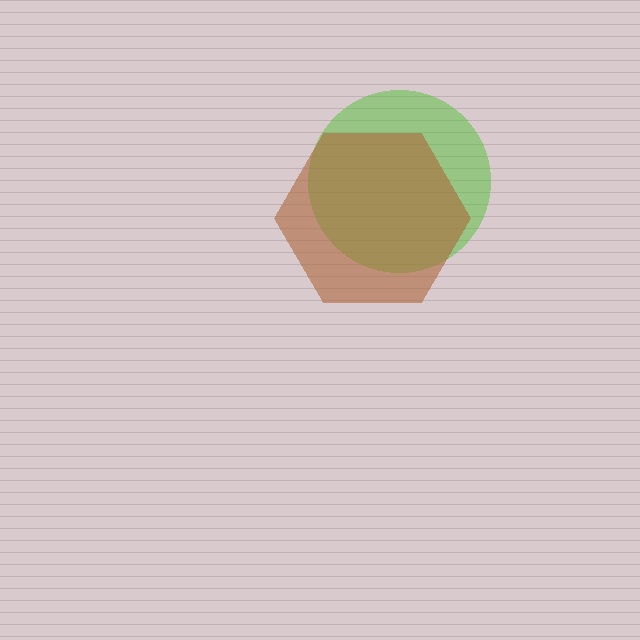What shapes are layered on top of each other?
The layered shapes are: a lime circle, a brown hexagon.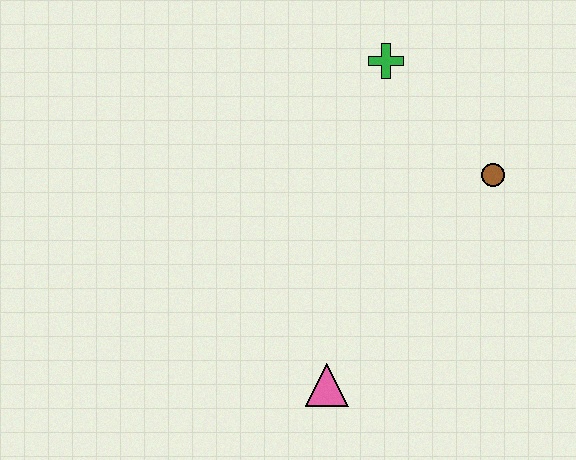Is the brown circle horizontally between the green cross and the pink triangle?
No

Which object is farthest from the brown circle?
The pink triangle is farthest from the brown circle.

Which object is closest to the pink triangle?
The brown circle is closest to the pink triangle.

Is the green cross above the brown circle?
Yes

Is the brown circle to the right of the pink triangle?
Yes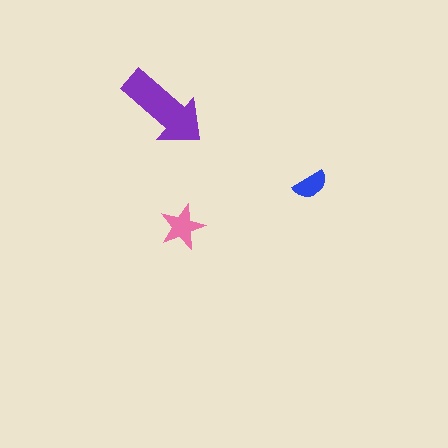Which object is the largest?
The purple arrow.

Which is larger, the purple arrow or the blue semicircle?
The purple arrow.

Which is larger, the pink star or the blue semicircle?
The pink star.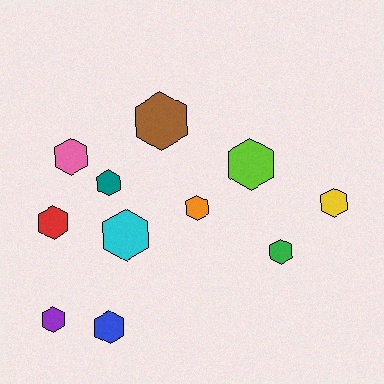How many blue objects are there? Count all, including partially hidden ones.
There is 1 blue object.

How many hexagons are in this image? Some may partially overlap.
There are 11 hexagons.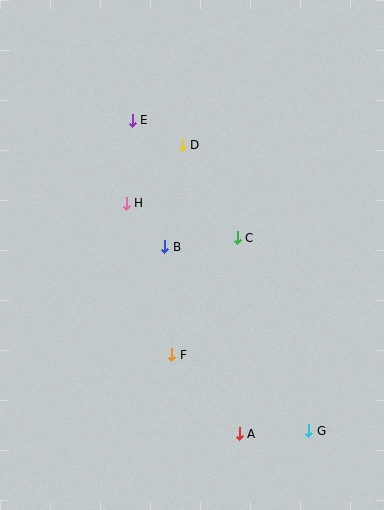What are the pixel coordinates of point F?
Point F is at (172, 355).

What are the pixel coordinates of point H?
Point H is at (126, 203).